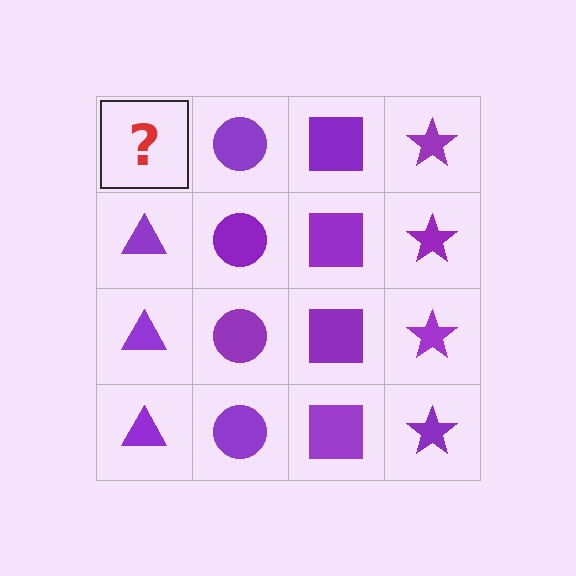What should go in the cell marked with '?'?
The missing cell should contain a purple triangle.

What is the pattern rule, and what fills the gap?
The rule is that each column has a consistent shape. The gap should be filled with a purple triangle.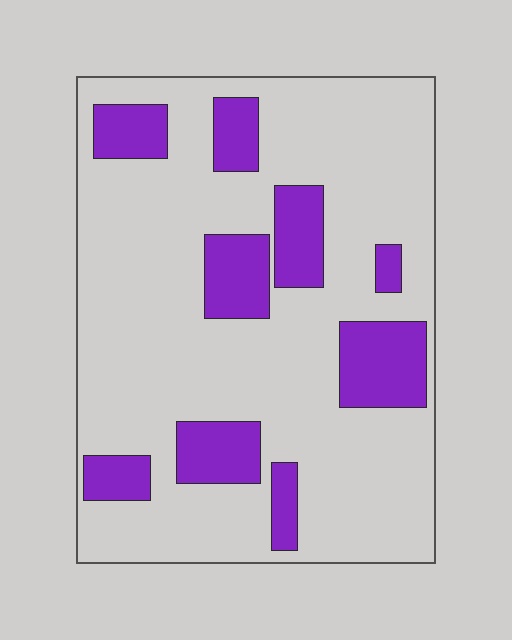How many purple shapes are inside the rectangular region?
9.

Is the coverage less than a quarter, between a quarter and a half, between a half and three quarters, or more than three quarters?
Less than a quarter.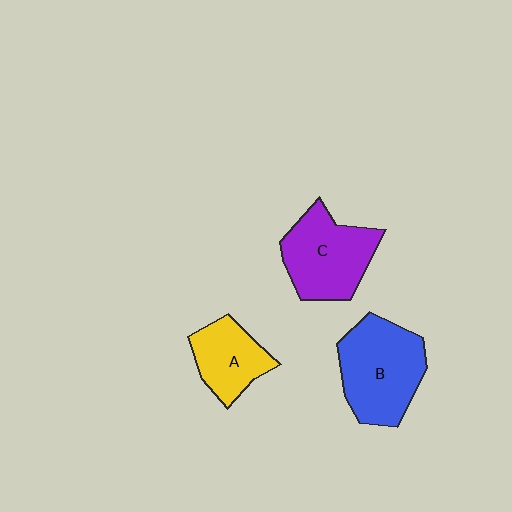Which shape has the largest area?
Shape B (blue).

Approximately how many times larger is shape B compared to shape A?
Approximately 1.6 times.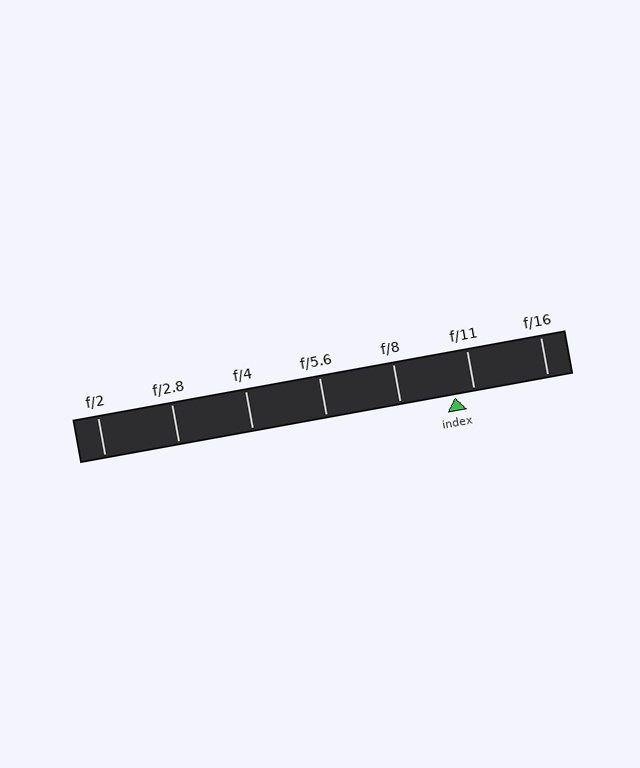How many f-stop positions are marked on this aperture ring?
There are 7 f-stop positions marked.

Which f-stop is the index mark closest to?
The index mark is closest to f/11.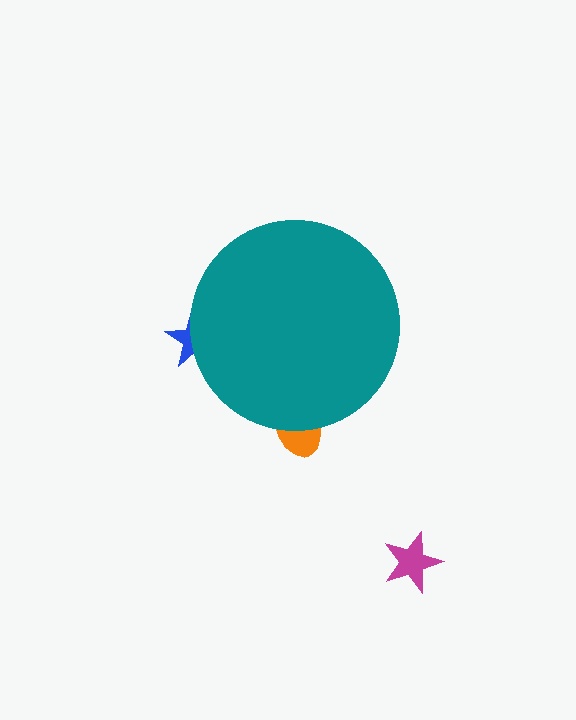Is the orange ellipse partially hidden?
Yes, the orange ellipse is partially hidden behind the teal circle.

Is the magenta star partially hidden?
No, the magenta star is fully visible.